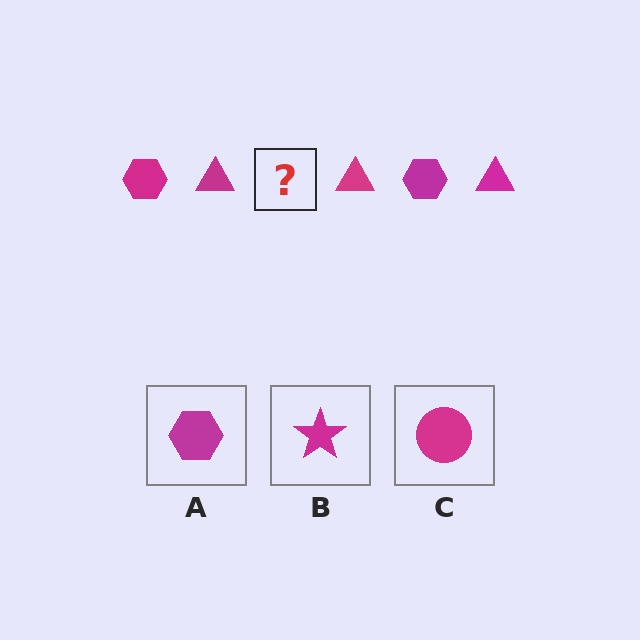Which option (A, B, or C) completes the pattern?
A.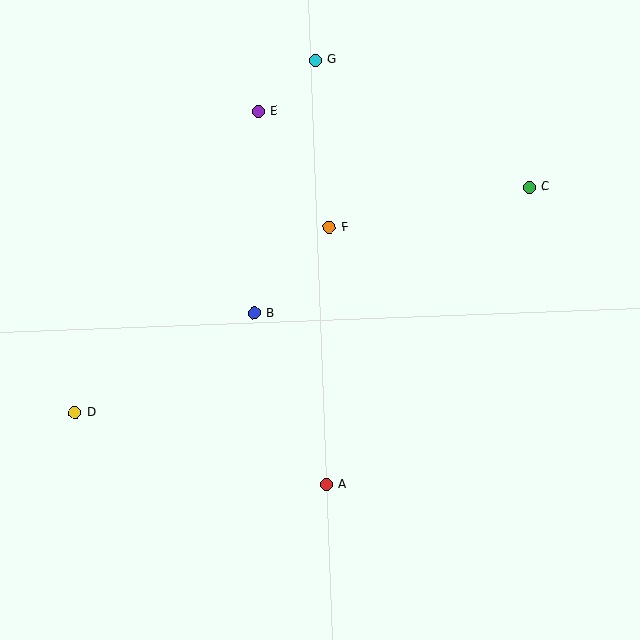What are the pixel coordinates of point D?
Point D is at (75, 413).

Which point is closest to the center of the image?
Point B at (254, 313) is closest to the center.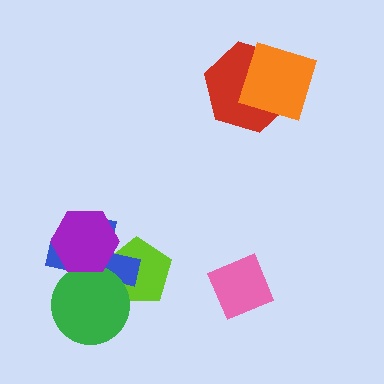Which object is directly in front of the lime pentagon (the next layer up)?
The blue cross is directly in front of the lime pentagon.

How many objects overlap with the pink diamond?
0 objects overlap with the pink diamond.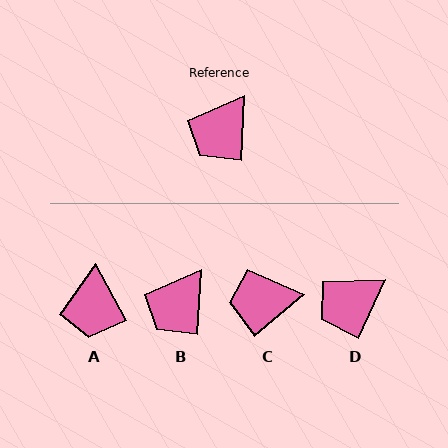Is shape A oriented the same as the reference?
No, it is off by about 32 degrees.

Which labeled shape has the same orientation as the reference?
B.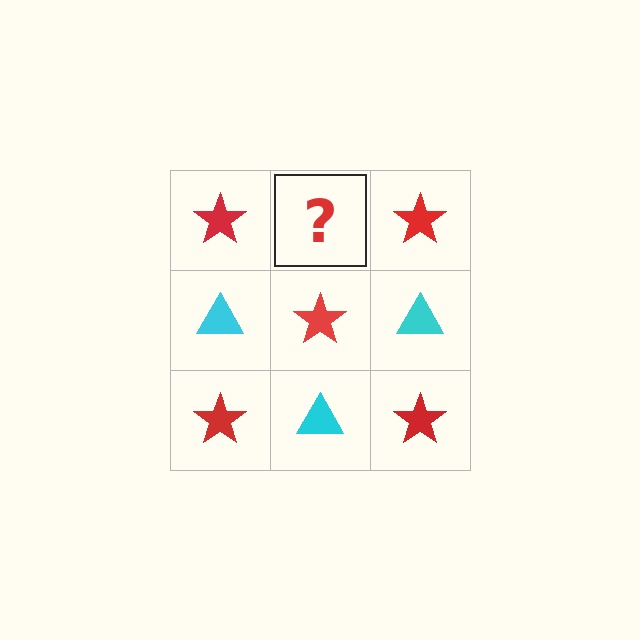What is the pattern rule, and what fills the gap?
The rule is that it alternates red star and cyan triangle in a checkerboard pattern. The gap should be filled with a cyan triangle.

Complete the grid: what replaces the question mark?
The question mark should be replaced with a cyan triangle.